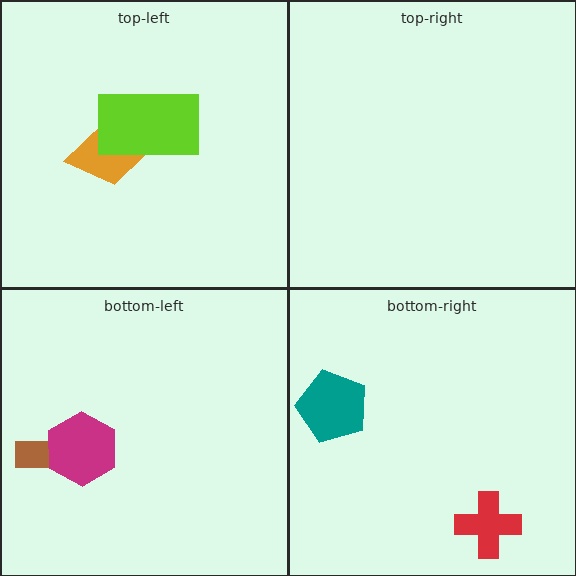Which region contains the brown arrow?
The bottom-left region.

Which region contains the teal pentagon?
The bottom-right region.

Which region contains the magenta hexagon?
The bottom-left region.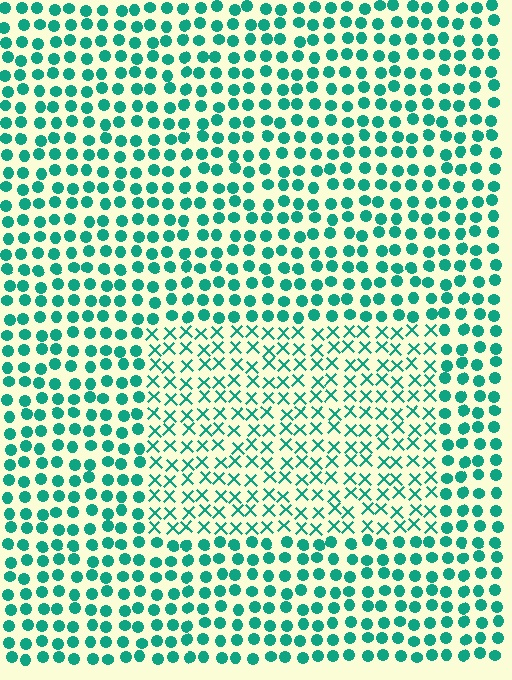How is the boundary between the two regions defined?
The boundary is defined by a change in element shape: X marks inside vs. circles outside. All elements share the same color and spacing.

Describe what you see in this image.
The image is filled with small teal elements arranged in a uniform grid. A rectangle-shaped region contains X marks, while the surrounding area contains circles. The boundary is defined purely by the change in element shape.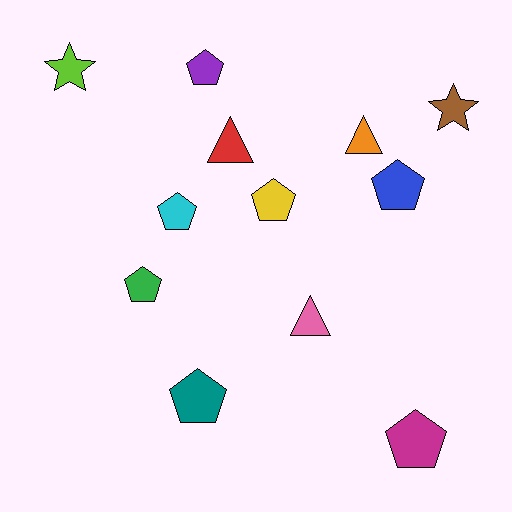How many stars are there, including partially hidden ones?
There are 2 stars.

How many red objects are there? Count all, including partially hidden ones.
There is 1 red object.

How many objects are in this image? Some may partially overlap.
There are 12 objects.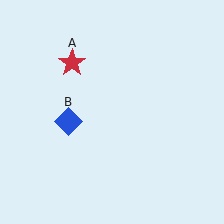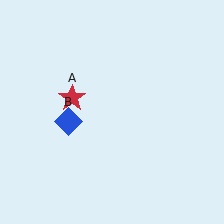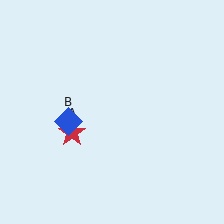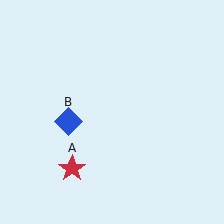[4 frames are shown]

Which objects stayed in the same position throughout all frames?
Blue diamond (object B) remained stationary.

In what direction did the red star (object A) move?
The red star (object A) moved down.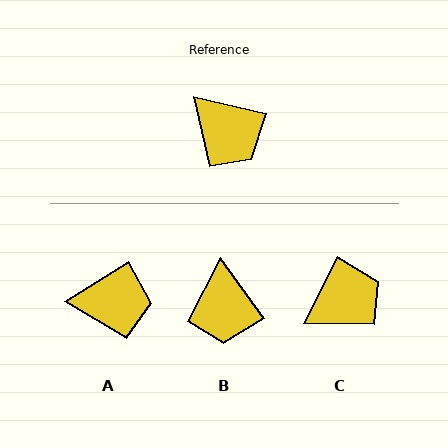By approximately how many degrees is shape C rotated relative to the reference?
Approximately 76 degrees counter-clockwise.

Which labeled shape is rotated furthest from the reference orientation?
C, about 76 degrees away.